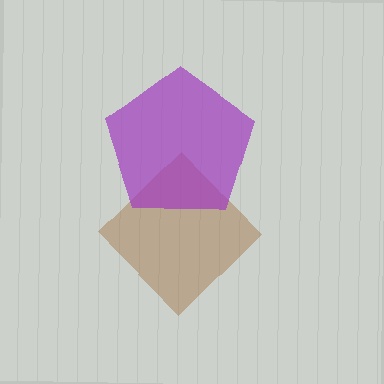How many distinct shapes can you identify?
There are 2 distinct shapes: a brown diamond, a purple pentagon.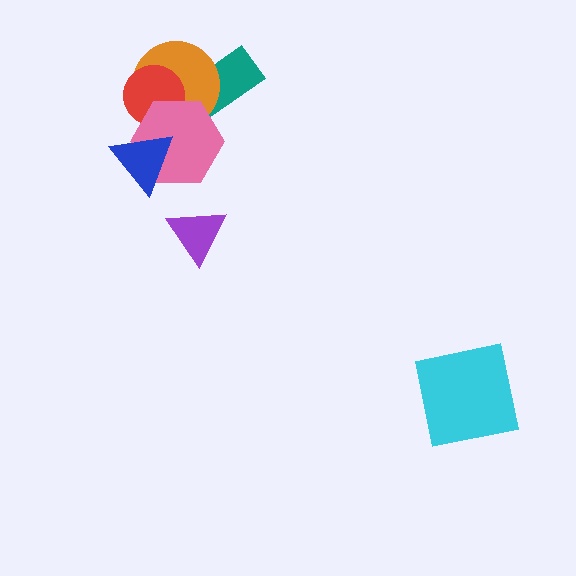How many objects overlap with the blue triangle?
1 object overlaps with the blue triangle.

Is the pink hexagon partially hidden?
Yes, it is partially covered by another shape.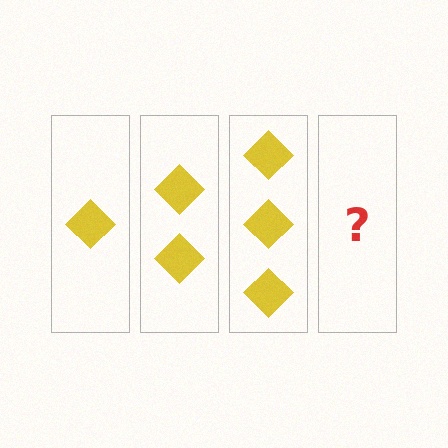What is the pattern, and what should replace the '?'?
The pattern is that each step adds one more diamond. The '?' should be 4 diamonds.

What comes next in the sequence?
The next element should be 4 diamonds.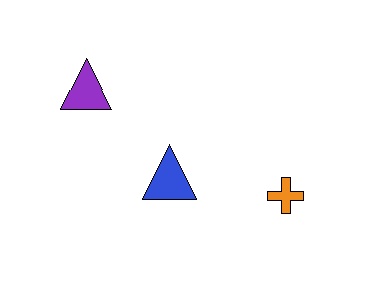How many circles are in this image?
There are no circles.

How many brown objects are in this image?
There are no brown objects.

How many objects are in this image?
There are 3 objects.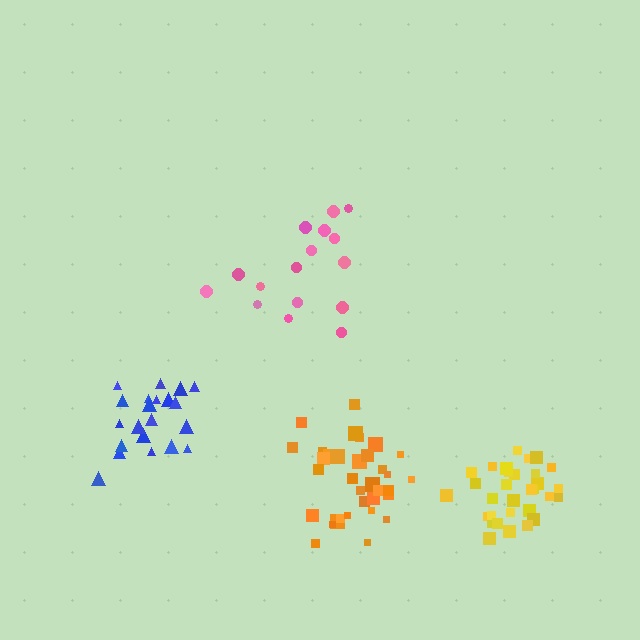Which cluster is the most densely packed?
Yellow.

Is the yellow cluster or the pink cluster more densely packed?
Yellow.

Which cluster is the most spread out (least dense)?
Pink.